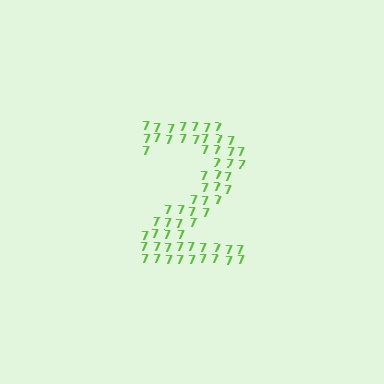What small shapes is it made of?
It is made of small digit 7's.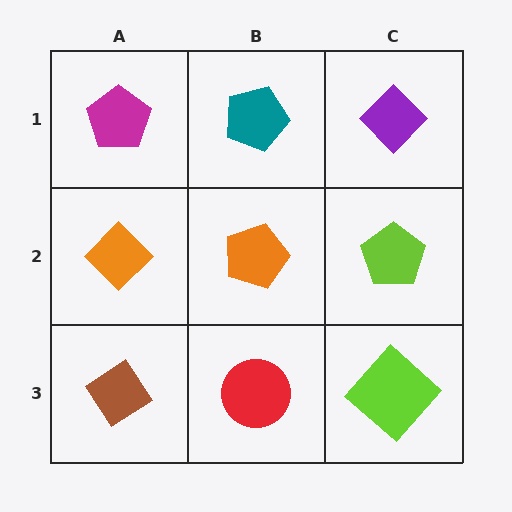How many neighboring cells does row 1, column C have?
2.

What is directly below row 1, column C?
A lime pentagon.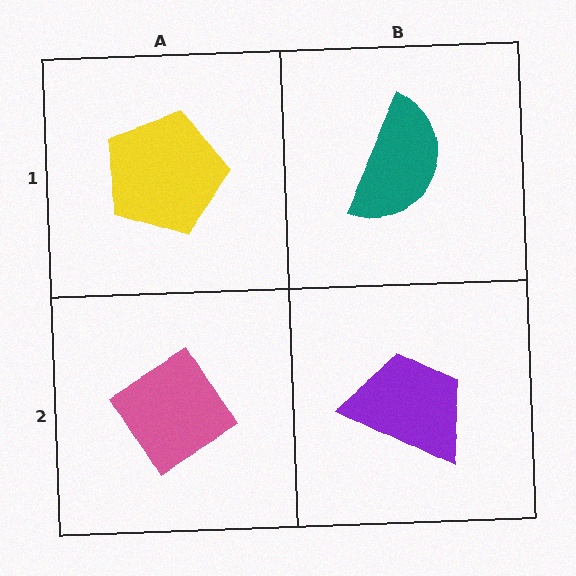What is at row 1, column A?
A yellow pentagon.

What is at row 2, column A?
A pink diamond.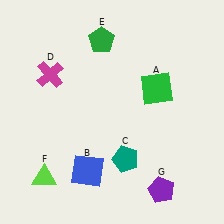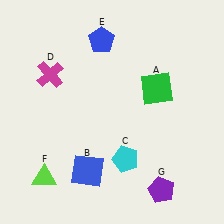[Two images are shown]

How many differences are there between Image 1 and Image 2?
There are 2 differences between the two images.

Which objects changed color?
C changed from teal to cyan. E changed from green to blue.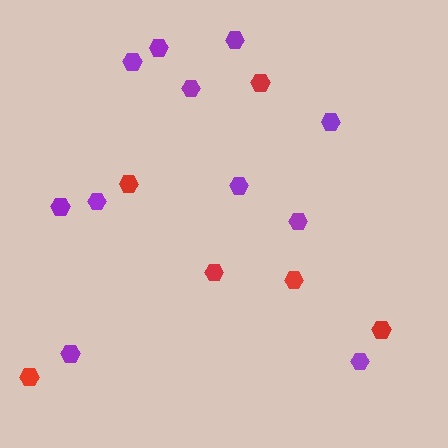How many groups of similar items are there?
There are 2 groups: one group of red hexagons (6) and one group of purple hexagons (11).